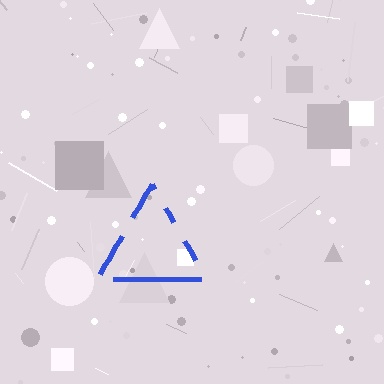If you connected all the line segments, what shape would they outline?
They would outline a triangle.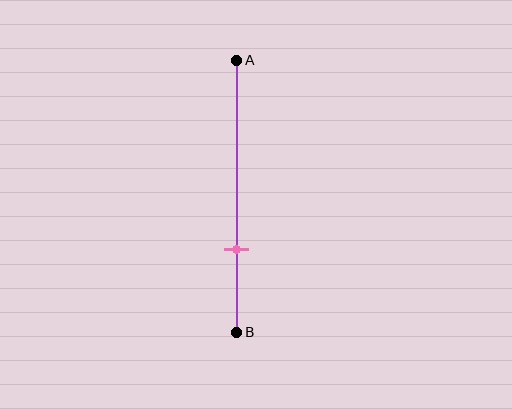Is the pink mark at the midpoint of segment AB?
No, the mark is at about 70% from A, not at the 50% midpoint.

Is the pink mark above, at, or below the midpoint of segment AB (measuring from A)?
The pink mark is below the midpoint of segment AB.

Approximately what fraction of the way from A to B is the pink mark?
The pink mark is approximately 70% of the way from A to B.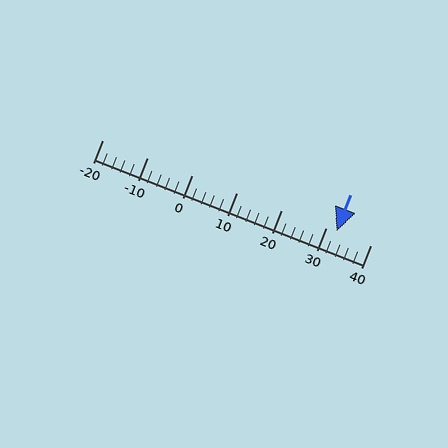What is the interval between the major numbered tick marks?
The major tick marks are spaced 10 units apart.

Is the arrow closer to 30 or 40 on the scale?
The arrow is closer to 30.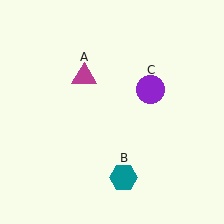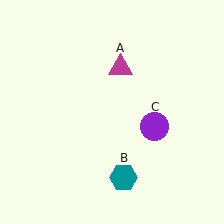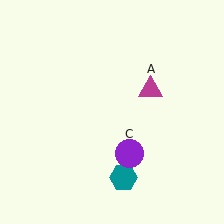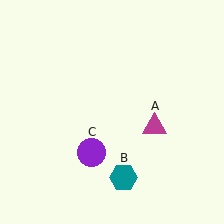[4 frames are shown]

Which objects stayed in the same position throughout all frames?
Teal hexagon (object B) remained stationary.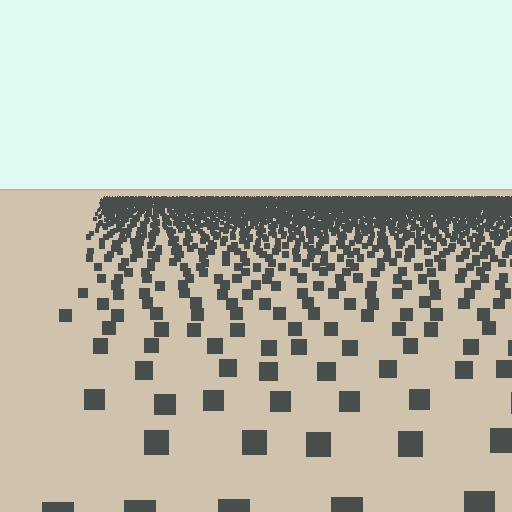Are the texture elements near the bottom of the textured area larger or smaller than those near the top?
Larger. Near the bottom, elements are closer to the viewer and appear at a bigger on-screen size.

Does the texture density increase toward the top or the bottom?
Density increases toward the top.